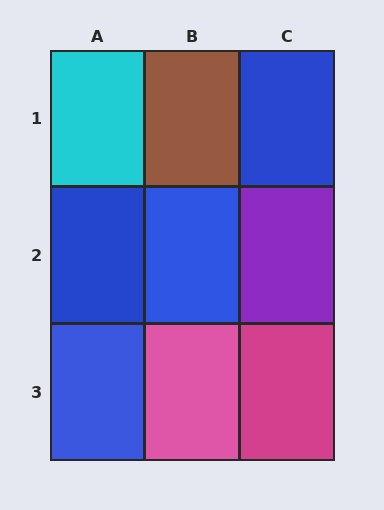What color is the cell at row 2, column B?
Blue.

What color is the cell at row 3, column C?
Magenta.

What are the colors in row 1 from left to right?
Cyan, brown, blue.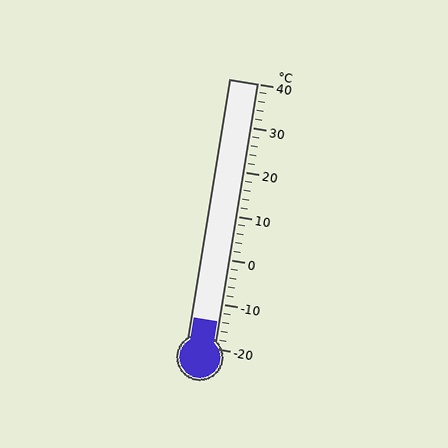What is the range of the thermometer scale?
The thermometer scale ranges from -20°C to 40°C.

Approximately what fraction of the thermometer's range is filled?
The thermometer is filled to approximately 10% of its range.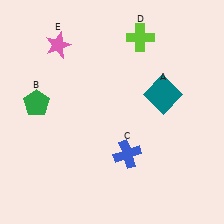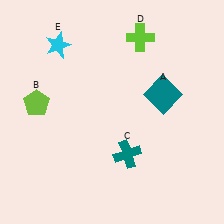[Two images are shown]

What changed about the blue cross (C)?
In Image 1, C is blue. In Image 2, it changed to teal.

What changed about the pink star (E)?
In Image 1, E is pink. In Image 2, it changed to cyan.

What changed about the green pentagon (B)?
In Image 1, B is green. In Image 2, it changed to lime.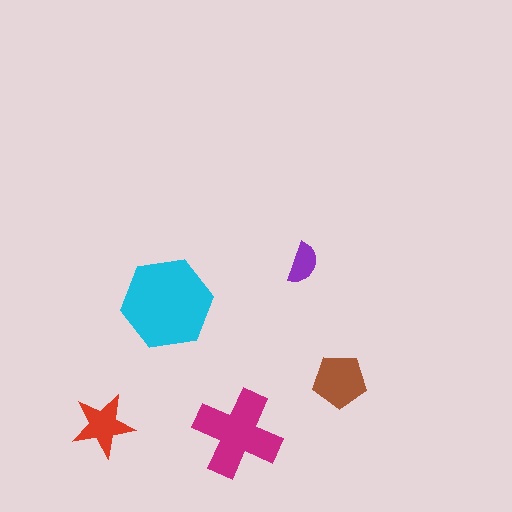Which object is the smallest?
The purple semicircle.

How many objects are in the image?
There are 5 objects in the image.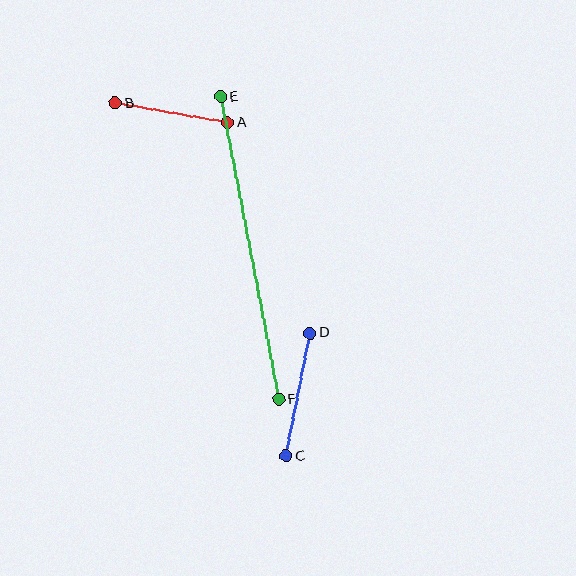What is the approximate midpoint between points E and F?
The midpoint is at approximately (250, 248) pixels.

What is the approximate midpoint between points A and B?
The midpoint is at approximately (171, 113) pixels.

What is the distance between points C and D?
The distance is approximately 126 pixels.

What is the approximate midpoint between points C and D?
The midpoint is at approximately (298, 395) pixels.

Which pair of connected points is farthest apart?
Points E and F are farthest apart.